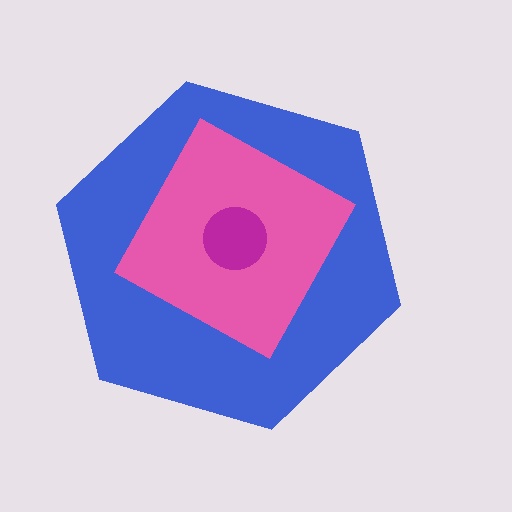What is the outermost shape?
The blue hexagon.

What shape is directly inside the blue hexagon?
The pink diamond.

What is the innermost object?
The magenta circle.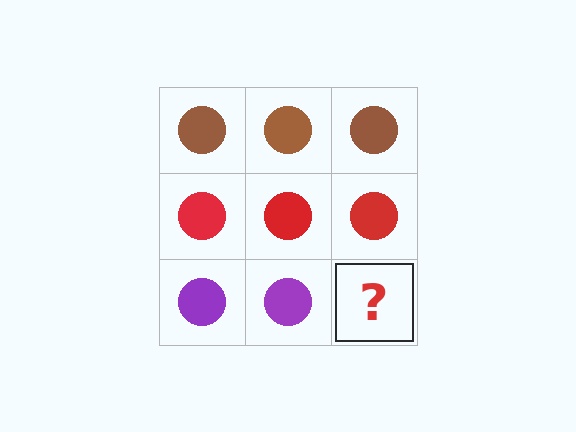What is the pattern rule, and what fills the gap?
The rule is that each row has a consistent color. The gap should be filled with a purple circle.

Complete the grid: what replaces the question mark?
The question mark should be replaced with a purple circle.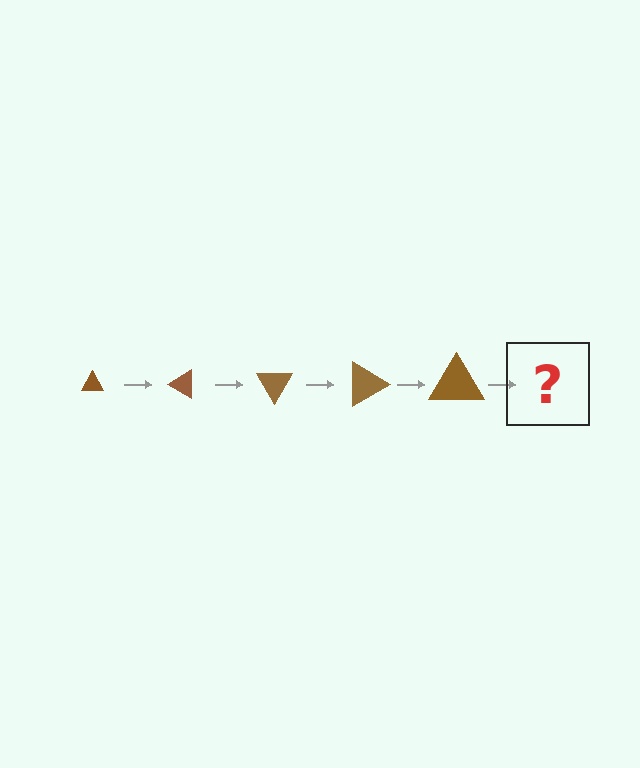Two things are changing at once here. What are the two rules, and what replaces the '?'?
The two rules are that the triangle grows larger each step and it rotates 30 degrees each step. The '?' should be a triangle, larger than the previous one and rotated 150 degrees from the start.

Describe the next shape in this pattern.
It should be a triangle, larger than the previous one and rotated 150 degrees from the start.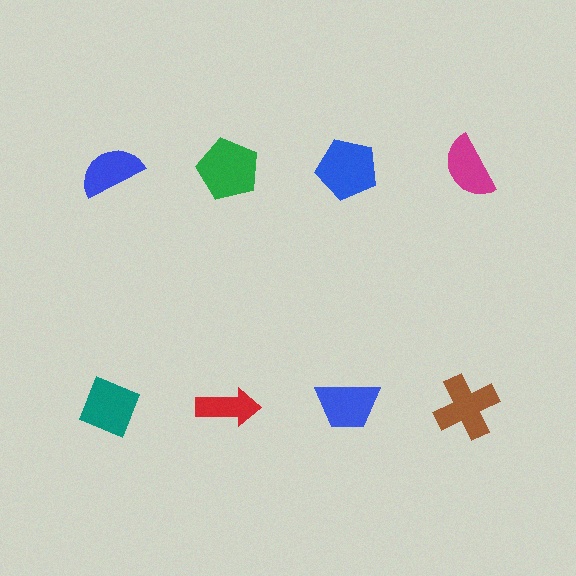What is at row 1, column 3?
A blue pentagon.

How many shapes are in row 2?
4 shapes.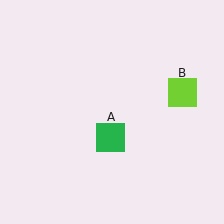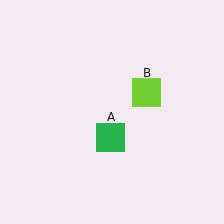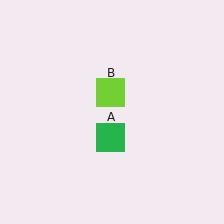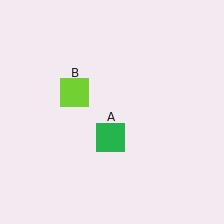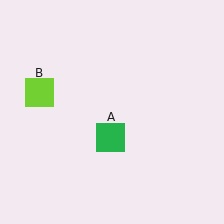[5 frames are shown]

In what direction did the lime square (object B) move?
The lime square (object B) moved left.